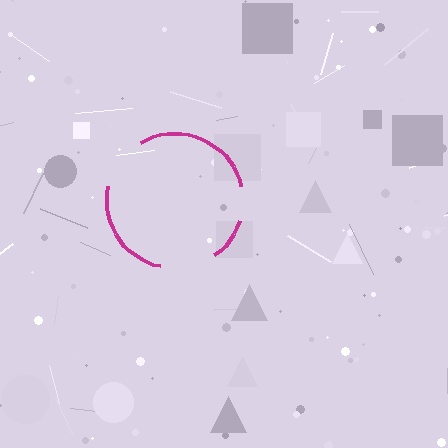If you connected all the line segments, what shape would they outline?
They would outline a circle.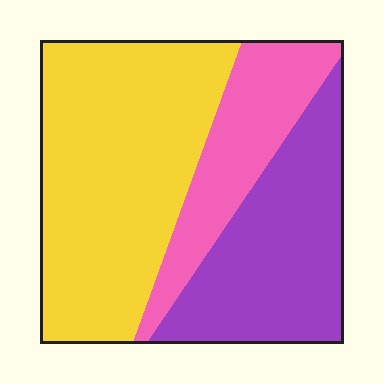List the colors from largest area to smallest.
From largest to smallest: yellow, purple, pink.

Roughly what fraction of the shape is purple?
Purple covers roughly 30% of the shape.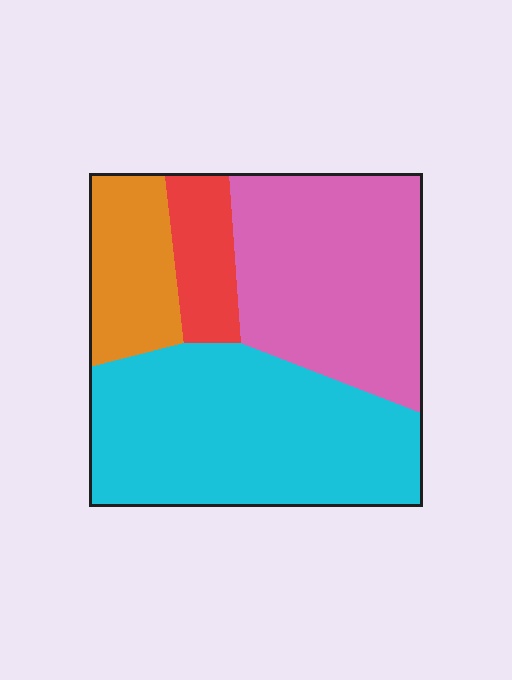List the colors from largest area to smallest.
From largest to smallest: cyan, pink, orange, red.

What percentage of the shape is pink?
Pink takes up about one third (1/3) of the shape.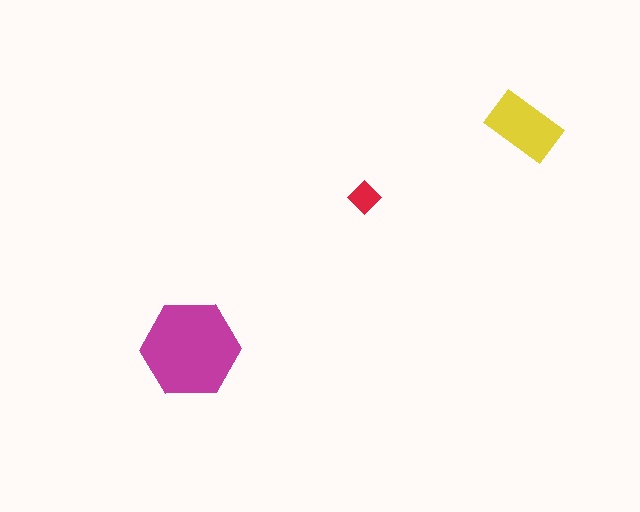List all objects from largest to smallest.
The magenta hexagon, the yellow rectangle, the red diamond.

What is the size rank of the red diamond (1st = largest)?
3rd.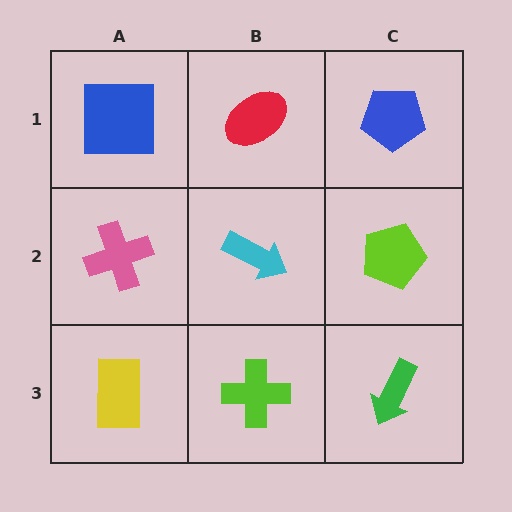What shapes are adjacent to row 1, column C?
A lime pentagon (row 2, column C), a red ellipse (row 1, column B).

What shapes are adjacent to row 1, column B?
A cyan arrow (row 2, column B), a blue square (row 1, column A), a blue pentagon (row 1, column C).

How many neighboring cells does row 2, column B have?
4.